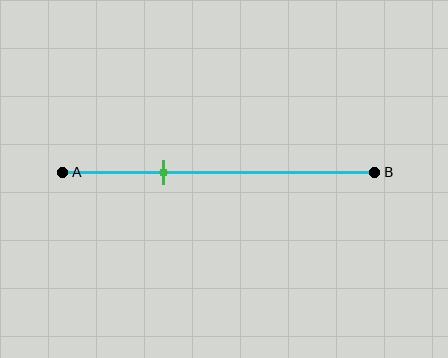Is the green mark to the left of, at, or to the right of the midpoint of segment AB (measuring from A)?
The green mark is to the left of the midpoint of segment AB.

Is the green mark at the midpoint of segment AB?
No, the mark is at about 30% from A, not at the 50% midpoint.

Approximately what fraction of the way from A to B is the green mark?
The green mark is approximately 30% of the way from A to B.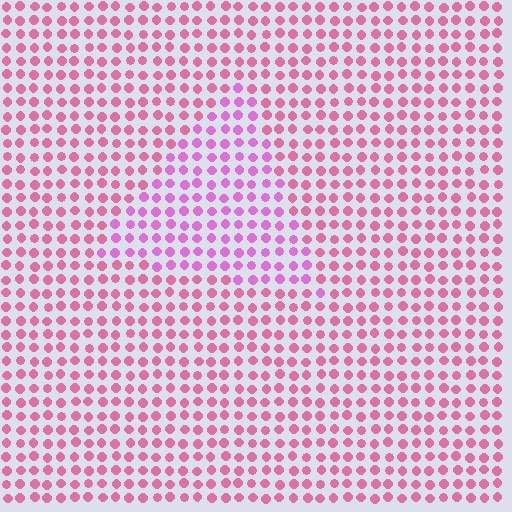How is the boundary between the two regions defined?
The boundary is defined purely by a slight shift in hue (about 28 degrees). Spacing, size, and orientation are identical on both sides.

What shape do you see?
I see a triangle.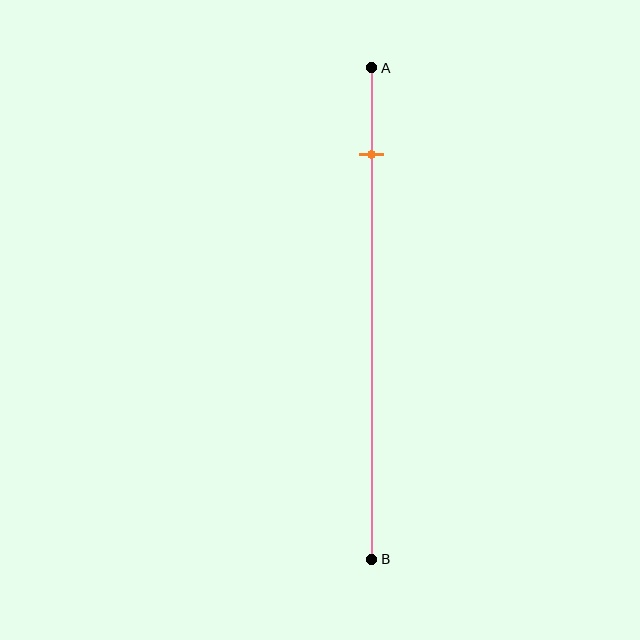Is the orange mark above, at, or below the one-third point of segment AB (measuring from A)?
The orange mark is above the one-third point of segment AB.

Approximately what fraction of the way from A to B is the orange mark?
The orange mark is approximately 20% of the way from A to B.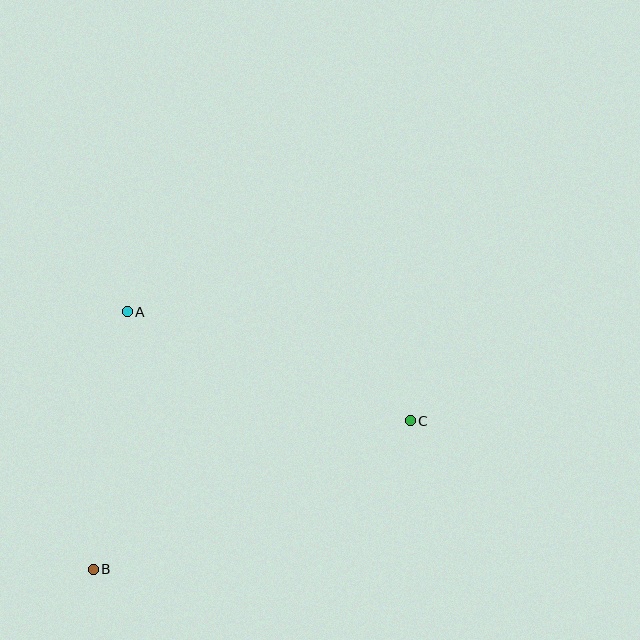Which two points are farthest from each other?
Points B and C are farthest from each other.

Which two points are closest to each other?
Points A and B are closest to each other.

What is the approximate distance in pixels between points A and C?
The distance between A and C is approximately 304 pixels.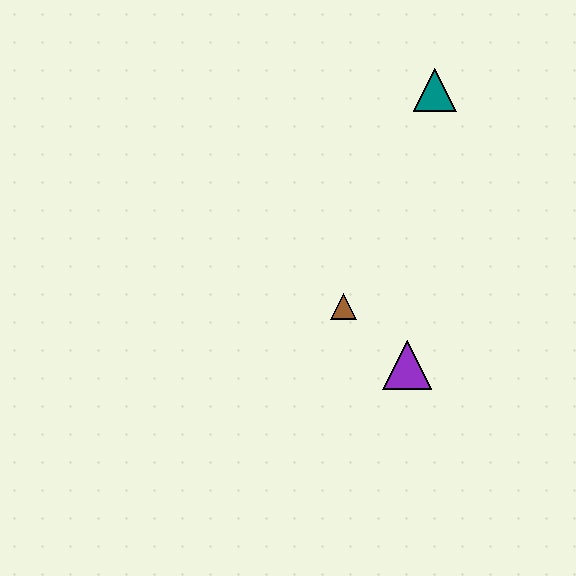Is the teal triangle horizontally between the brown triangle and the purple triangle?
No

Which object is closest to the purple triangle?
The brown triangle is closest to the purple triangle.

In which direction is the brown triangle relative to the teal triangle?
The brown triangle is below the teal triangle.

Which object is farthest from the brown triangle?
The teal triangle is farthest from the brown triangle.